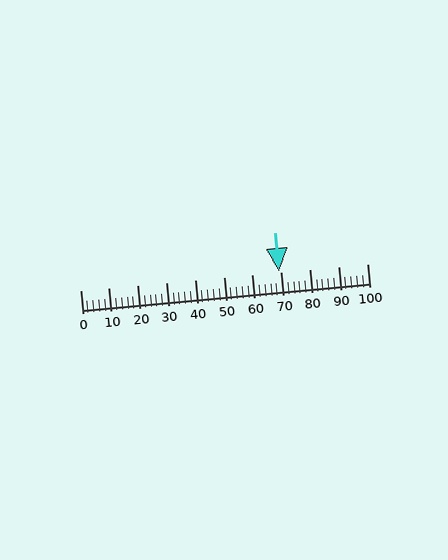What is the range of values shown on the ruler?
The ruler shows values from 0 to 100.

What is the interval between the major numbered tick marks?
The major tick marks are spaced 10 units apart.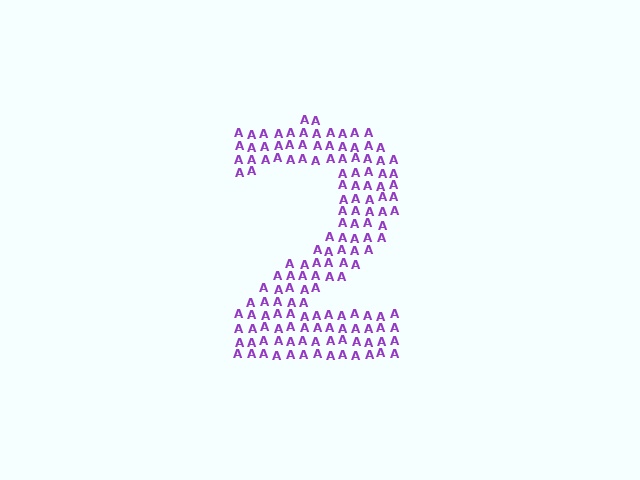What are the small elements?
The small elements are letter A's.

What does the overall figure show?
The overall figure shows the digit 2.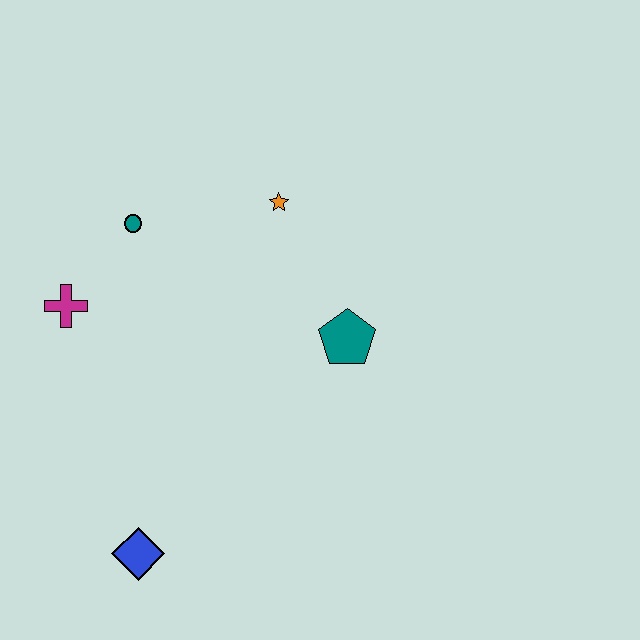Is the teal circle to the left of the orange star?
Yes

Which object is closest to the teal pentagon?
The orange star is closest to the teal pentagon.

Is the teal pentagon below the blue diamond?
No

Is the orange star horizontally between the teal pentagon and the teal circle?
Yes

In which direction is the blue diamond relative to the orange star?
The blue diamond is below the orange star.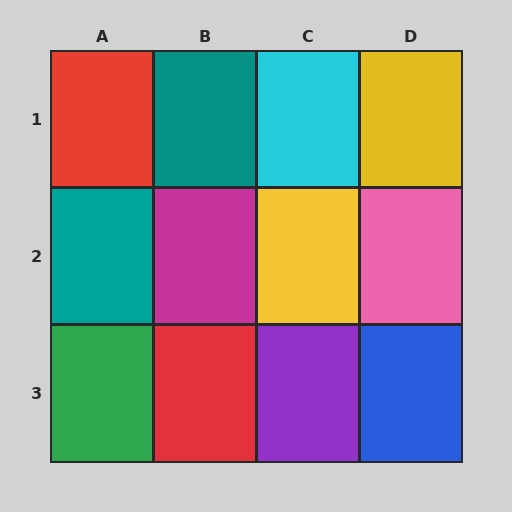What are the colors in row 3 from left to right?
Green, red, purple, blue.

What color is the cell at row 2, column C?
Yellow.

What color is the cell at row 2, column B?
Magenta.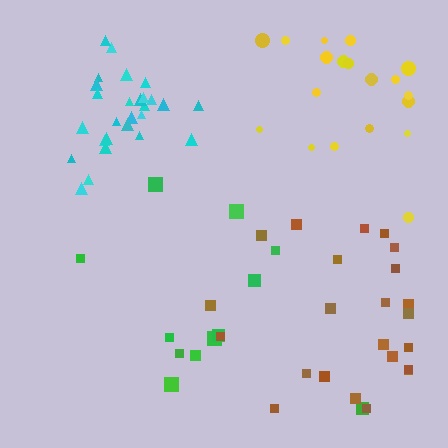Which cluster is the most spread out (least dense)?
Green.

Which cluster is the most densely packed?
Cyan.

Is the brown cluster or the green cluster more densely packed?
Brown.